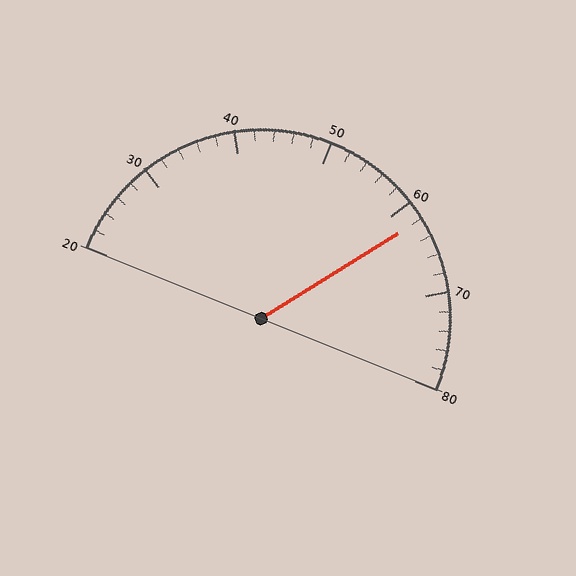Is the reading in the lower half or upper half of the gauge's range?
The reading is in the upper half of the range (20 to 80).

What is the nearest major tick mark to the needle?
The nearest major tick mark is 60.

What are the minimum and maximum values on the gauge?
The gauge ranges from 20 to 80.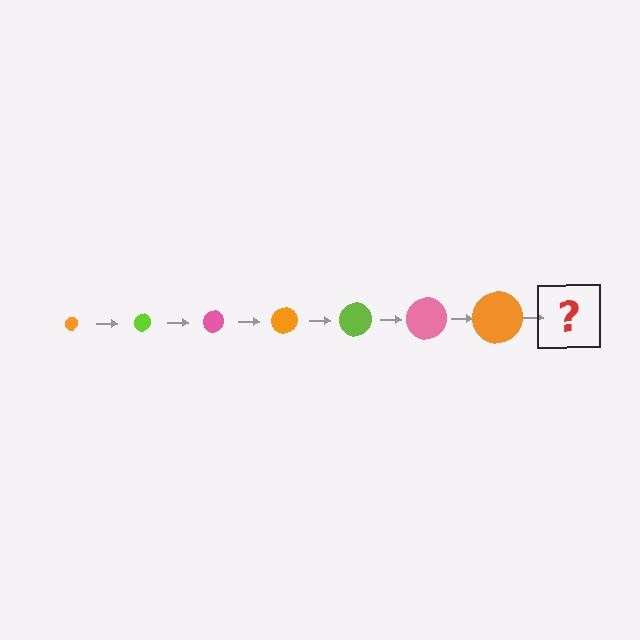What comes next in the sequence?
The next element should be a lime circle, larger than the previous one.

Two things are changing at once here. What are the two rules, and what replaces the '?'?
The two rules are that the circle grows larger each step and the color cycles through orange, lime, and pink. The '?' should be a lime circle, larger than the previous one.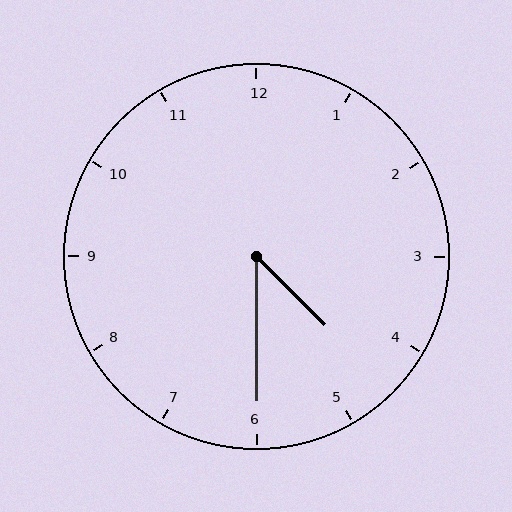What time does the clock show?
4:30.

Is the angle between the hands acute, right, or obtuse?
It is acute.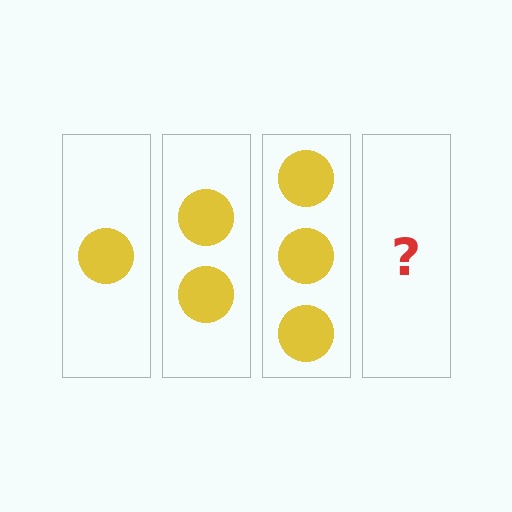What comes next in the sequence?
The next element should be 4 circles.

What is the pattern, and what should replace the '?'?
The pattern is that each step adds one more circle. The '?' should be 4 circles.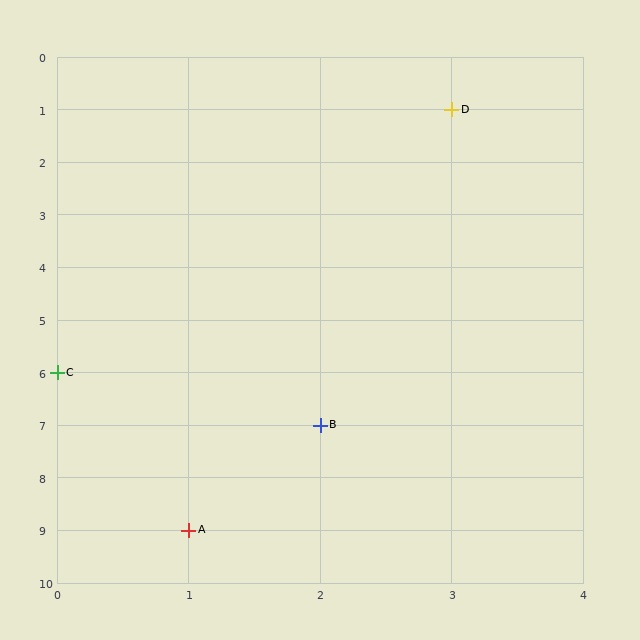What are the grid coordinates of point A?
Point A is at grid coordinates (1, 9).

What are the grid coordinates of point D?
Point D is at grid coordinates (3, 1).